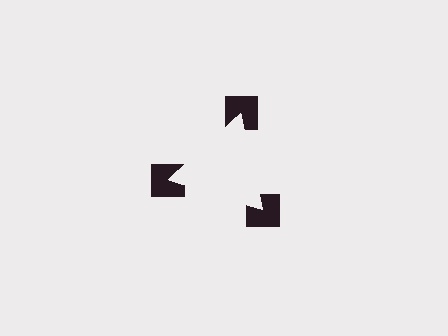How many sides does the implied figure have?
3 sides.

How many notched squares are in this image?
There are 3 — one at each vertex of the illusory triangle.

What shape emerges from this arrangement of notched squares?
An illusory triangle — its edges are inferred from the aligned wedge cuts in the notched squares, not physically drawn.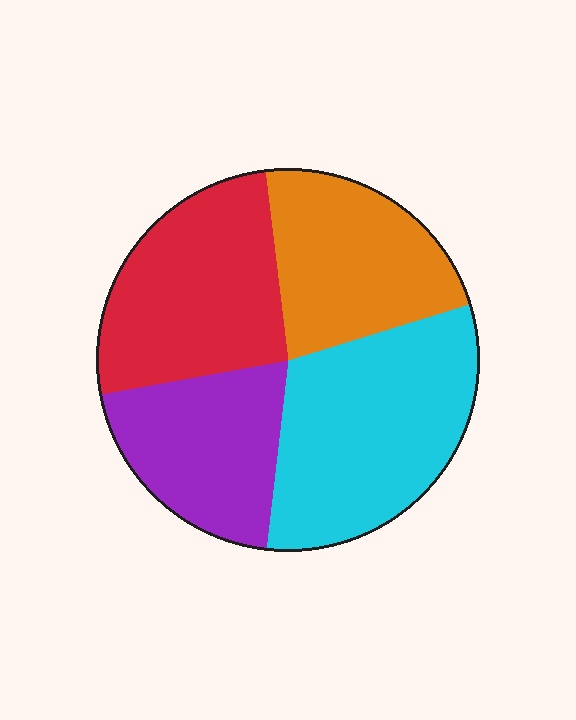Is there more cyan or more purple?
Cyan.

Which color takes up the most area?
Cyan, at roughly 30%.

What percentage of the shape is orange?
Orange covers around 20% of the shape.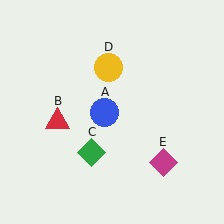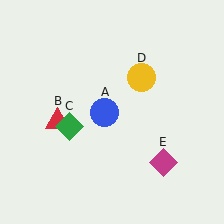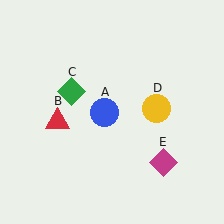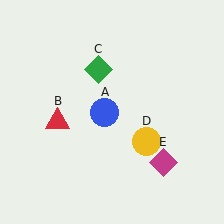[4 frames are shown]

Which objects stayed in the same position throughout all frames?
Blue circle (object A) and red triangle (object B) and magenta diamond (object E) remained stationary.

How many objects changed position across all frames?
2 objects changed position: green diamond (object C), yellow circle (object D).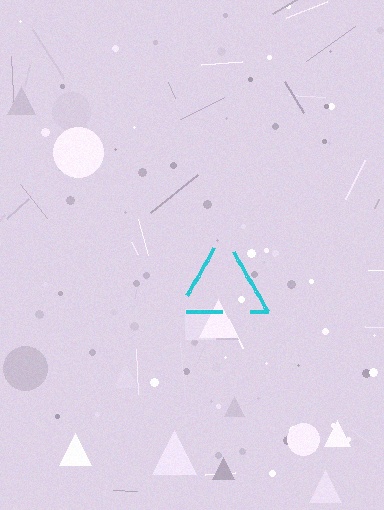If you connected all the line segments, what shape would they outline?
They would outline a triangle.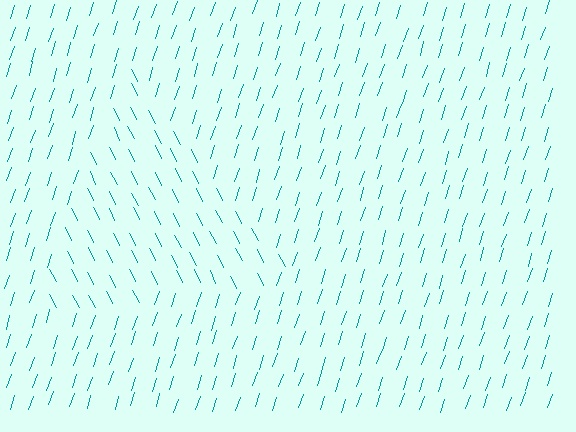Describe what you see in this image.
The image is filled with small teal line segments. A triangle region in the image has lines oriented differently from the surrounding lines, creating a visible texture boundary.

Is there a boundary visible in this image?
Yes, there is a texture boundary formed by a change in line orientation.